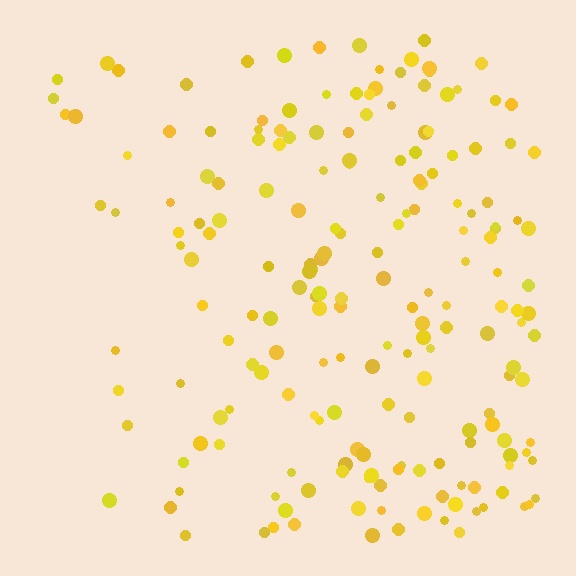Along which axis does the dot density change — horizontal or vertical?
Horizontal.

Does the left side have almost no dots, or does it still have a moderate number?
Still a moderate number, just noticeably fewer than the right.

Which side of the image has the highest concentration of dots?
The right.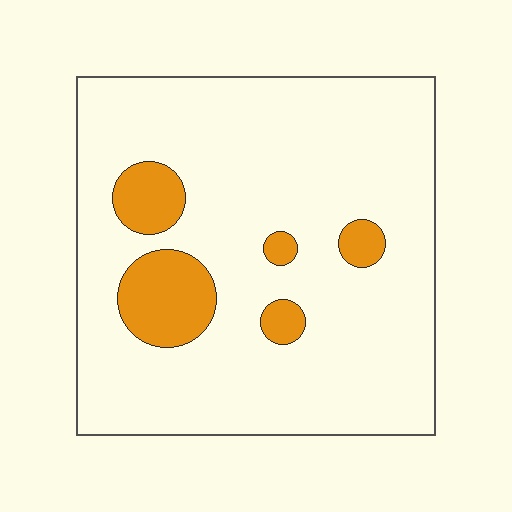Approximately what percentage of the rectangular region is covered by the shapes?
Approximately 15%.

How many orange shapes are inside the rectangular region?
5.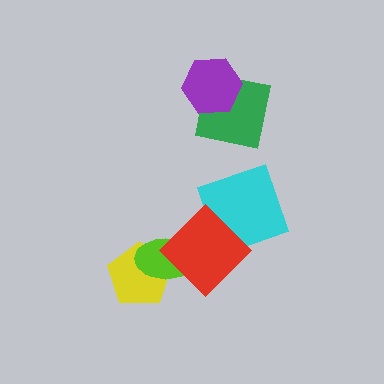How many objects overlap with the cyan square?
1 object overlaps with the cyan square.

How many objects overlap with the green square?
1 object overlaps with the green square.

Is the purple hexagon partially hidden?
No, no other shape covers it.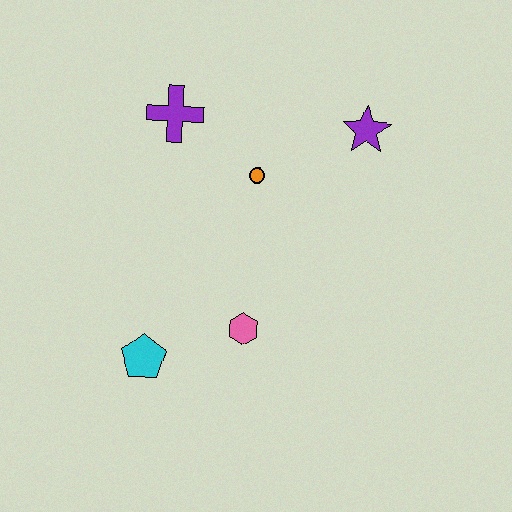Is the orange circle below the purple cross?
Yes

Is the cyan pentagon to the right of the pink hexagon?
No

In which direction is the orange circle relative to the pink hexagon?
The orange circle is above the pink hexagon.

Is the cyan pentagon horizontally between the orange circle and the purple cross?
No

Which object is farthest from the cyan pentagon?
The purple star is farthest from the cyan pentagon.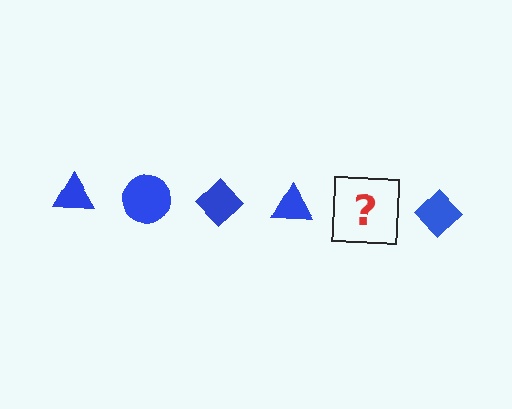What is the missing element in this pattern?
The missing element is a blue circle.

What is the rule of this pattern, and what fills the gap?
The rule is that the pattern cycles through triangle, circle, diamond shapes in blue. The gap should be filled with a blue circle.